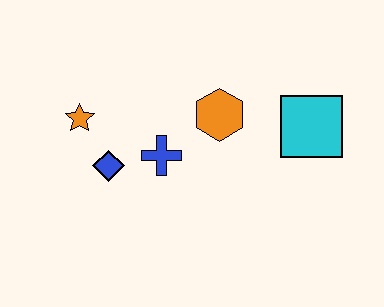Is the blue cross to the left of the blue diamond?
No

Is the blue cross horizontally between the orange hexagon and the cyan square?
No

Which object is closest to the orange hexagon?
The blue cross is closest to the orange hexagon.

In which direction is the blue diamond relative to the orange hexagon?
The blue diamond is to the left of the orange hexagon.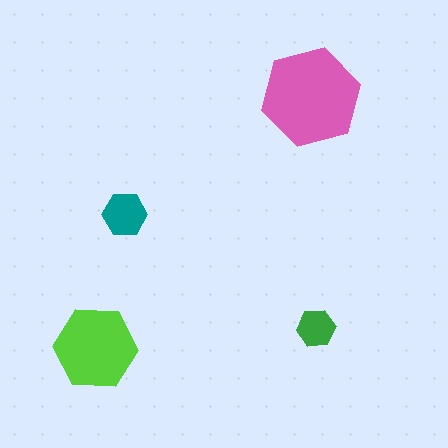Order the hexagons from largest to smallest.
the pink one, the lime one, the teal one, the green one.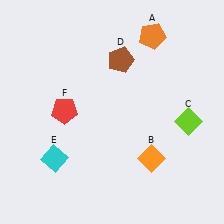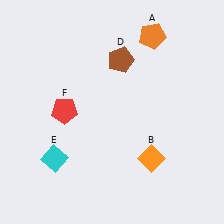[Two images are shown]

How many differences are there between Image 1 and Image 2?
There is 1 difference between the two images.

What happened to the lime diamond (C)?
The lime diamond (C) was removed in Image 2. It was in the bottom-right area of Image 1.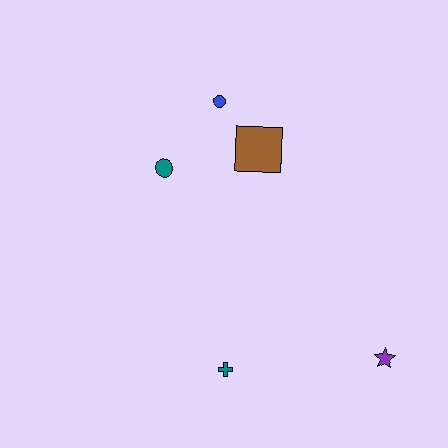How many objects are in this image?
There are 5 objects.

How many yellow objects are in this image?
There are no yellow objects.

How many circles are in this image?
There are 2 circles.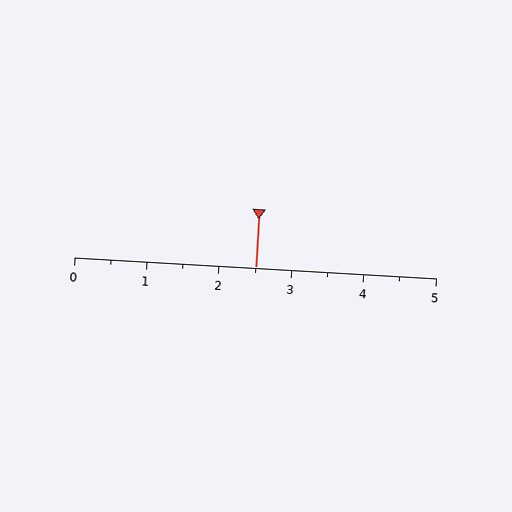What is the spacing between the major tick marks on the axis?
The major ticks are spaced 1 apart.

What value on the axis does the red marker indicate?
The marker indicates approximately 2.5.